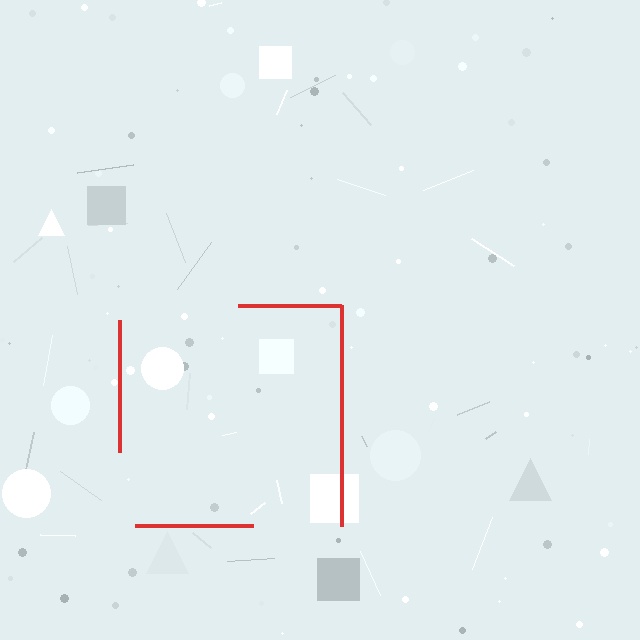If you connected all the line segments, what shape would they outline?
They would outline a square.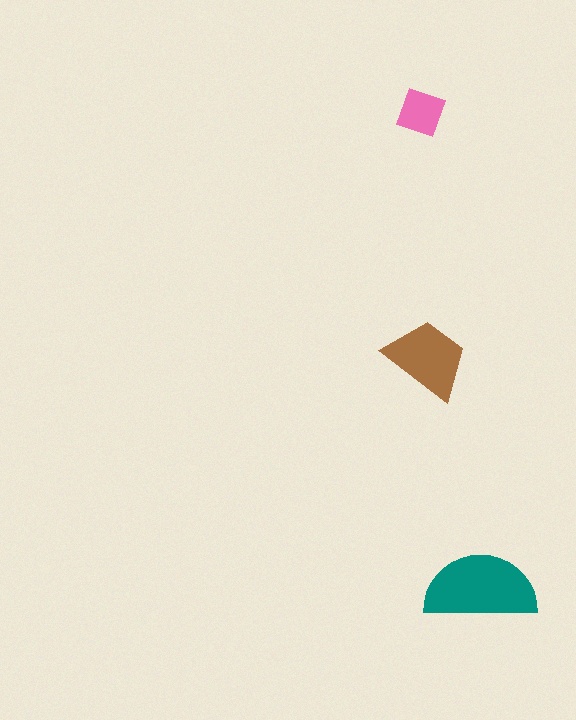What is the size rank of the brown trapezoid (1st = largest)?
2nd.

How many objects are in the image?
There are 3 objects in the image.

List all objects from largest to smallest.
The teal semicircle, the brown trapezoid, the pink diamond.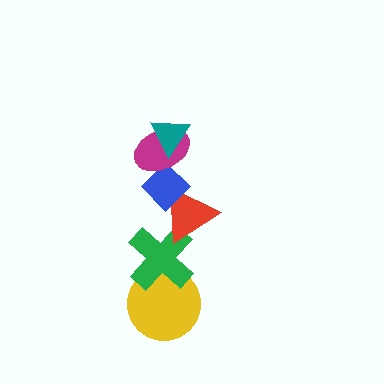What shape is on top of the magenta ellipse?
The teal triangle is on top of the magenta ellipse.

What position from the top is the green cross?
The green cross is 5th from the top.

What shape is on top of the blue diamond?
The magenta ellipse is on top of the blue diamond.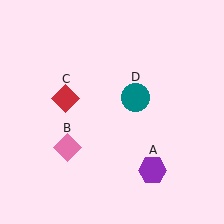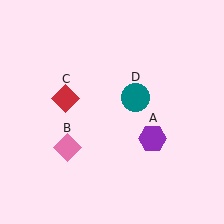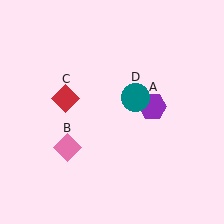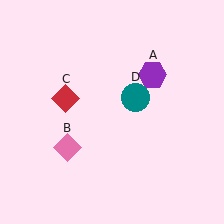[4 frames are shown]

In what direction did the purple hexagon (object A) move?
The purple hexagon (object A) moved up.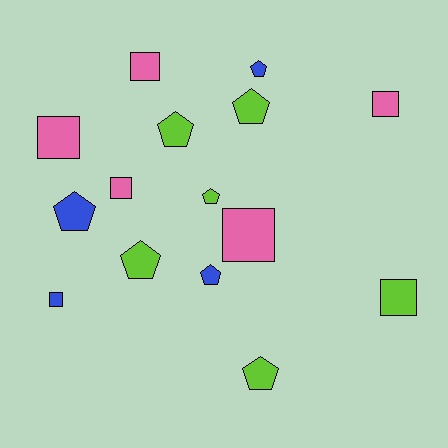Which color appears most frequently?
Lime, with 6 objects.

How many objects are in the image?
There are 15 objects.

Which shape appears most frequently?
Pentagon, with 8 objects.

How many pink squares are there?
There are 5 pink squares.